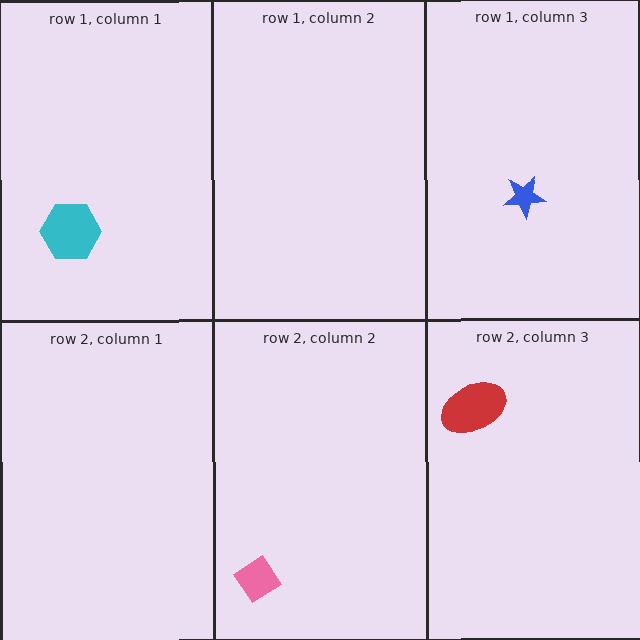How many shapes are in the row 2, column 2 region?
1.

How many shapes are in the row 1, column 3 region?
1.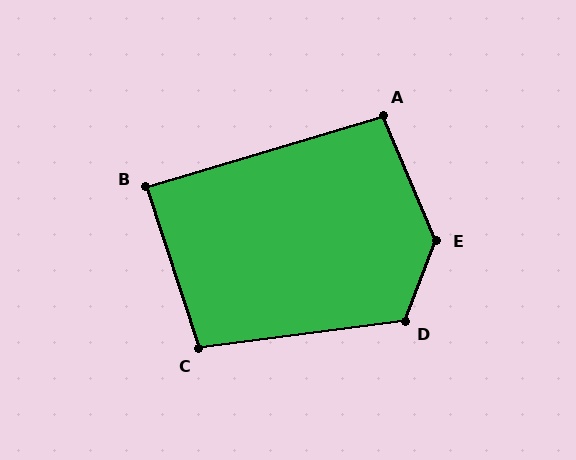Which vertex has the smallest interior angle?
B, at approximately 89 degrees.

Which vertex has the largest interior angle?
E, at approximately 136 degrees.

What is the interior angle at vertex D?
Approximately 119 degrees (obtuse).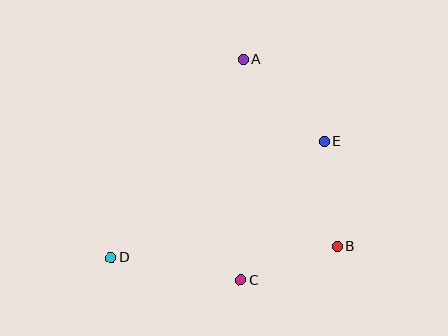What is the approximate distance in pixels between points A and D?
The distance between A and D is approximately 238 pixels.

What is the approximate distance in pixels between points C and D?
The distance between C and D is approximately 132 pixels.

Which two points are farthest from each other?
Points D and E are farthest from each other.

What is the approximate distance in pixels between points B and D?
The distance between B and D is approximately 227 pixels.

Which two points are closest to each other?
Points B and C are closest to each other.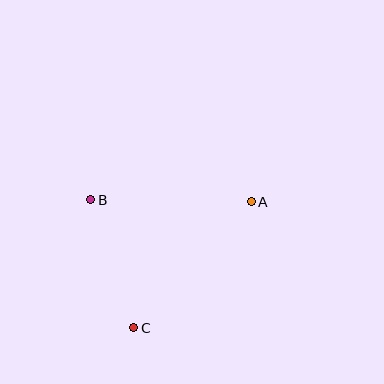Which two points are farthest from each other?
Points A and C are farthest from each other.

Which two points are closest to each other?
Points B and C are closest to each other.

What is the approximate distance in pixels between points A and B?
The distance between A and B is approximately 160 pixels.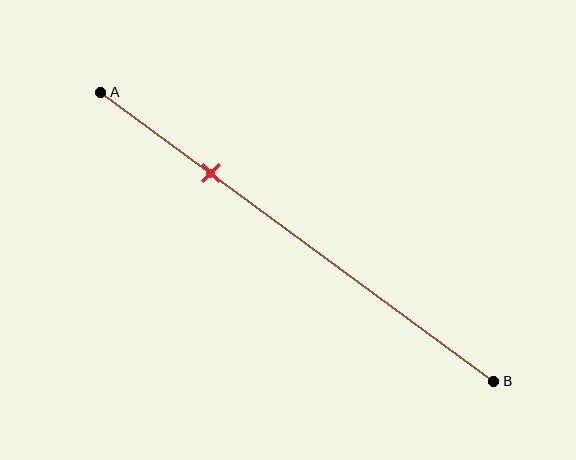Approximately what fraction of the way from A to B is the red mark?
The red mark is approximately 30% of the way from A to B.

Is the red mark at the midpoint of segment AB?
No, the mark is at about 30% from A, not at the 50% midpoint.